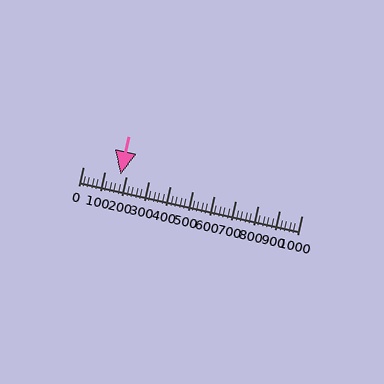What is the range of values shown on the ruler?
The ruler shows values from 0 to 1000.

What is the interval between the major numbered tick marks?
The major tick marks are spaced 100 units apart.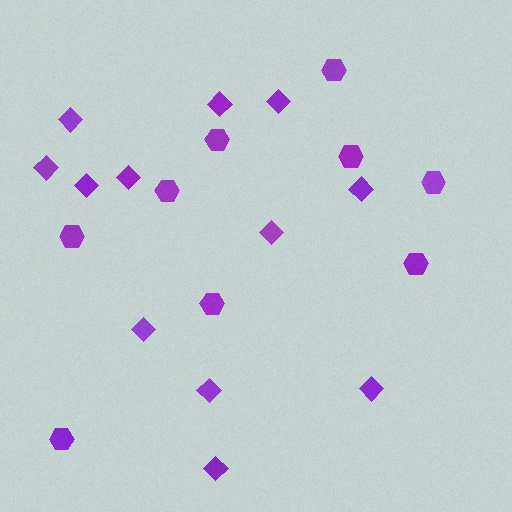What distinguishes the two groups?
There are 2 groups: one group of diamonds (12) and one group of hexagons (9).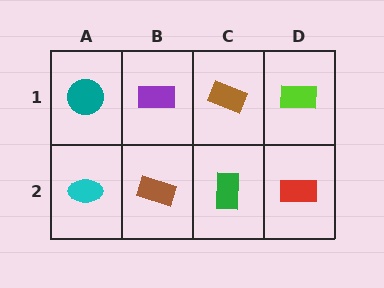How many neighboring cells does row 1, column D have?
2.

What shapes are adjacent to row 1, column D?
A red rectangle (row 2, column D), a brown rectangle (row 1, column C).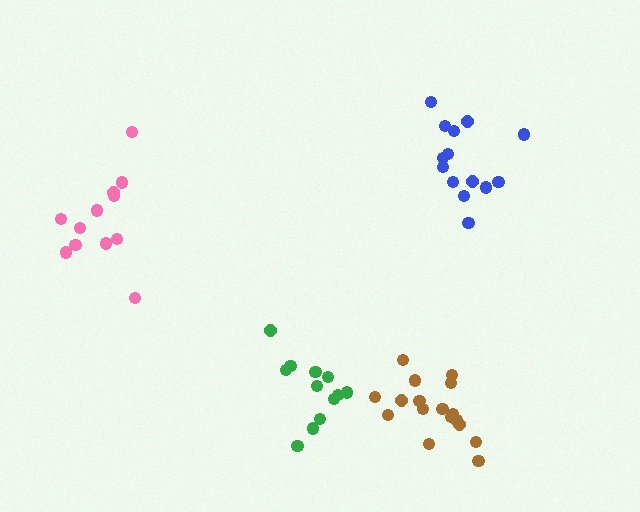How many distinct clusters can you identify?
There are 4 distinct clusters.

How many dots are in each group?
Group 1: 14 dots, Group 2: 12 dots, Group 3: 17 dots, Group 4: 12 dots (55 total).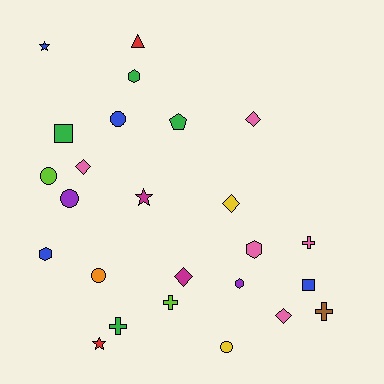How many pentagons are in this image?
There is 1 pentagon.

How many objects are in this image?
There are 25 objects.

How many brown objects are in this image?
There is 1 brown object.